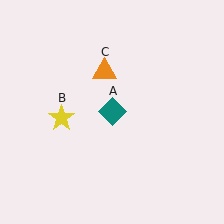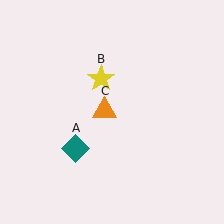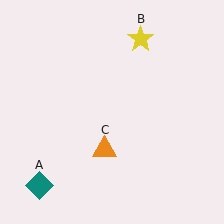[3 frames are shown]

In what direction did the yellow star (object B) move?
The yellow star (object B) moved up and to the right.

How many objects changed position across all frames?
3 objects changed position: teal diamond (object A), yellow star (object B), orange triangle (object C).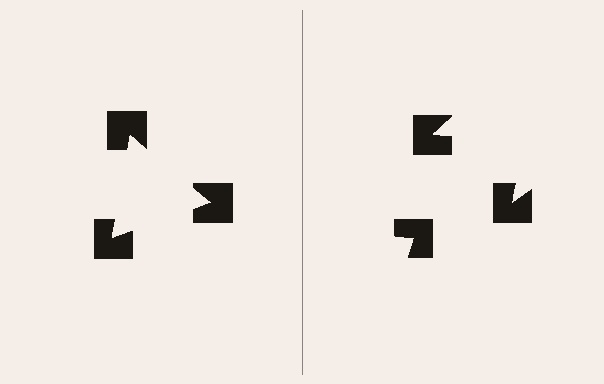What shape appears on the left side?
An illusory triangle.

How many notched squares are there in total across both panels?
6 — 3 on each side.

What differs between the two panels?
The notched squares are positioned identically on both sides; only the wedge orientations differ. On the left they align to a triangle; on the right they are misaligned.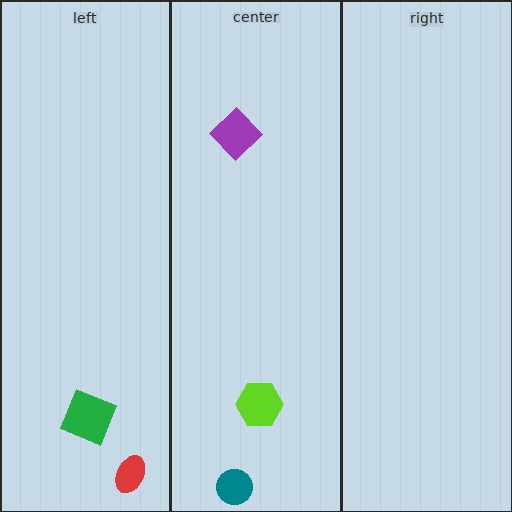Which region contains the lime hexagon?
The center region.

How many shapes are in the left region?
2.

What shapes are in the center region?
The teal circle, the lime hexagon, the purple diamond.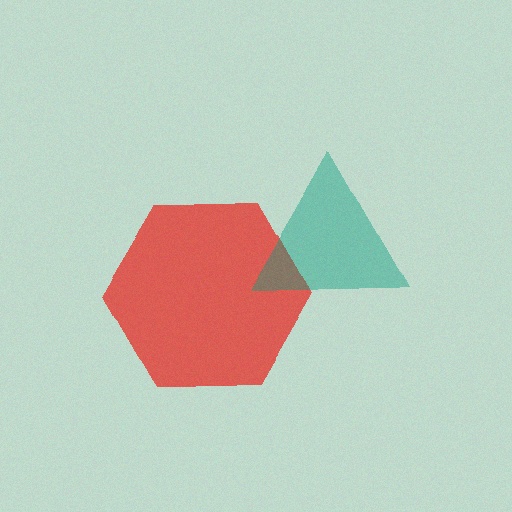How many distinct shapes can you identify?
There are 2 distinct shapes: a red hexagon, a teal triangle.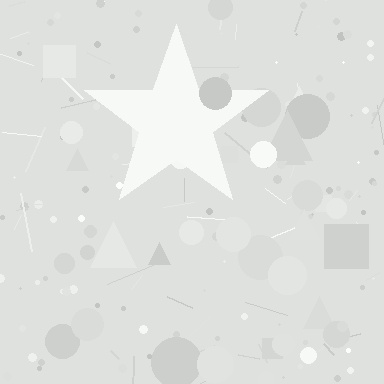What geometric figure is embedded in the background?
A star is embedded in the background.